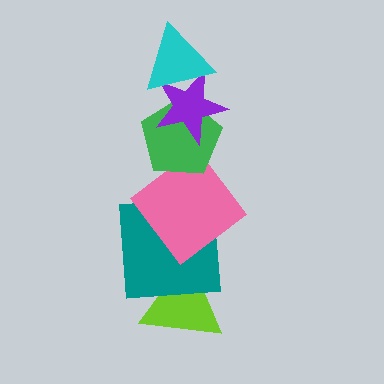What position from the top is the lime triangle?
The lime triangle is 6th from the top.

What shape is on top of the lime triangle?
The teal square is on top of the lime triangle.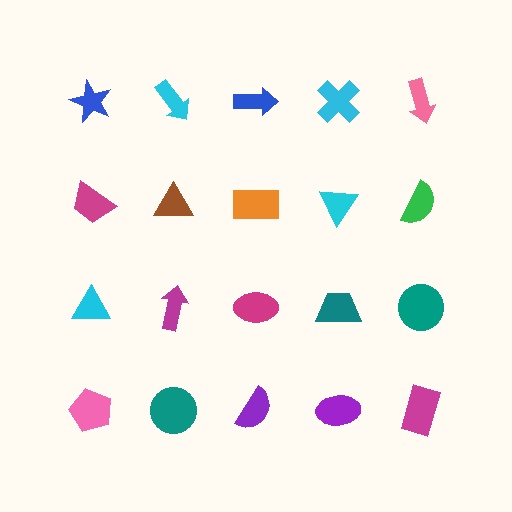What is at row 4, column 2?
A teal circle.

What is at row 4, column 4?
A purple ellipse.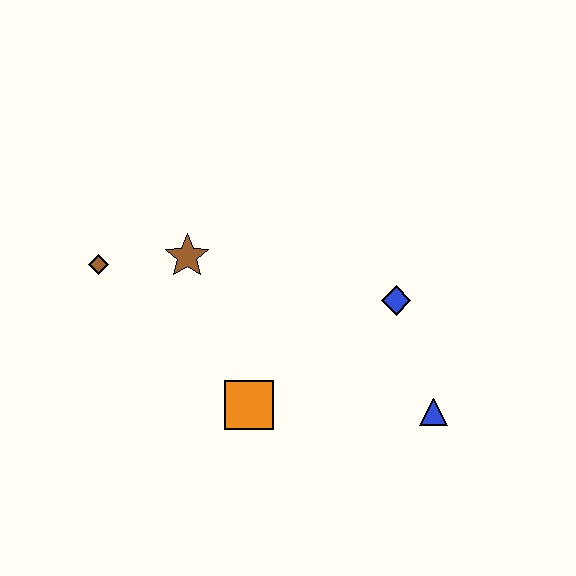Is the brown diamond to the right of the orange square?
No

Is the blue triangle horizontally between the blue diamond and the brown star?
No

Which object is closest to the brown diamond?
The brown star is closest to the brown diamond.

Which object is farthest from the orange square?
The brown diamond is farthest from the orange square.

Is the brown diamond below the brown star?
Yes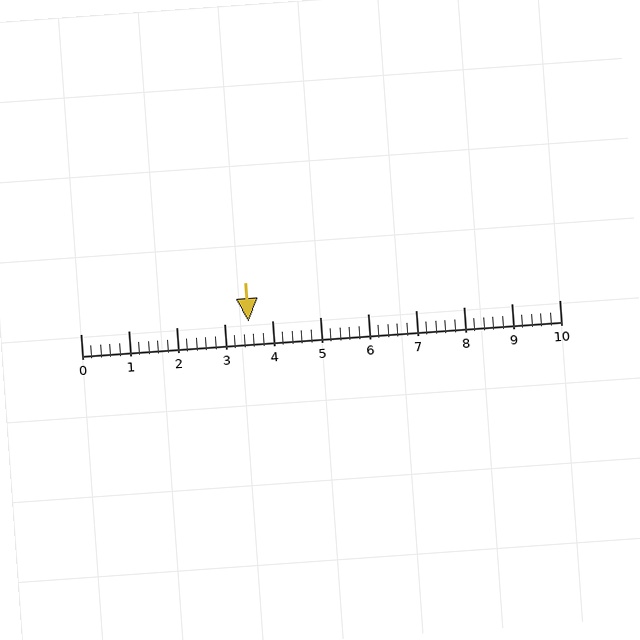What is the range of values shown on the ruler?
The ruler shows values from 0 to 10.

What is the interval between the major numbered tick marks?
The major tick marks are spaced 1 units apart.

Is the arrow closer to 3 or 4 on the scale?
The arrow is closer to 4.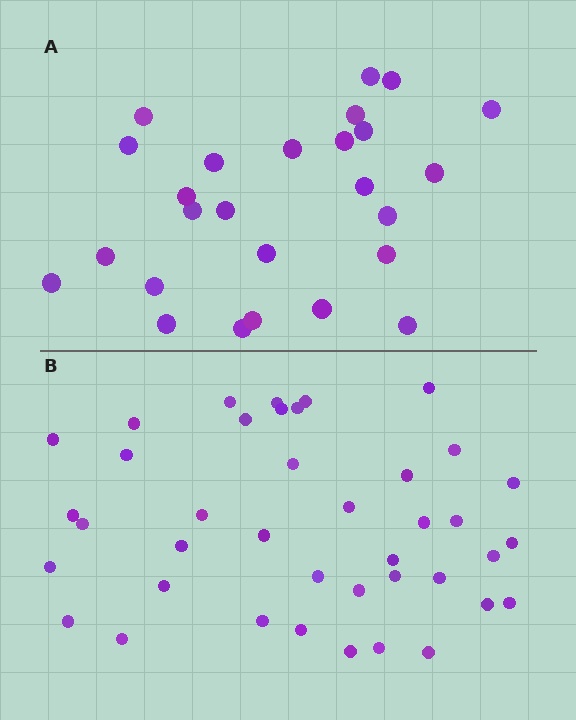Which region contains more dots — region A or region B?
Region B (the bottom region) has more dots.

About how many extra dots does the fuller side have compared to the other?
Region B has approximately 15 more dots than region A.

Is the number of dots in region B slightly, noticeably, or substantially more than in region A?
Region B has substantially more. The ratio is roughly 1.5 to 1.